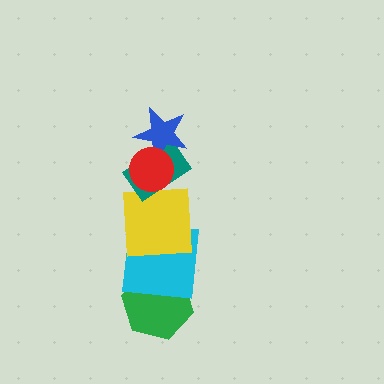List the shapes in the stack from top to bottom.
From top to bottom: the red circle, the blue star, the teal rectangle, the yellow square, the cyan square, the green hexagon.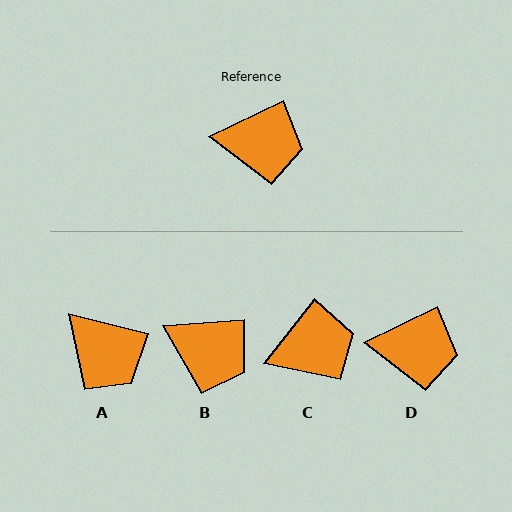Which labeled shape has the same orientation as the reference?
D.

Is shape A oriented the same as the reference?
No, it is off by about 41 degrees.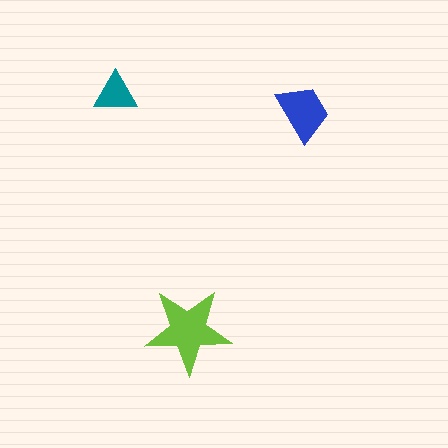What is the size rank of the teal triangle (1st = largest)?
3rd.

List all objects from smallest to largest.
The teal triangle, the blue trapezoid, the lime star.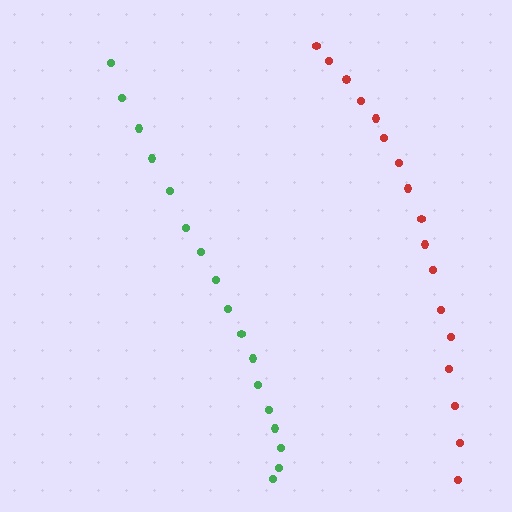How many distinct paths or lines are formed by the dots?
There are 2 distinct paths.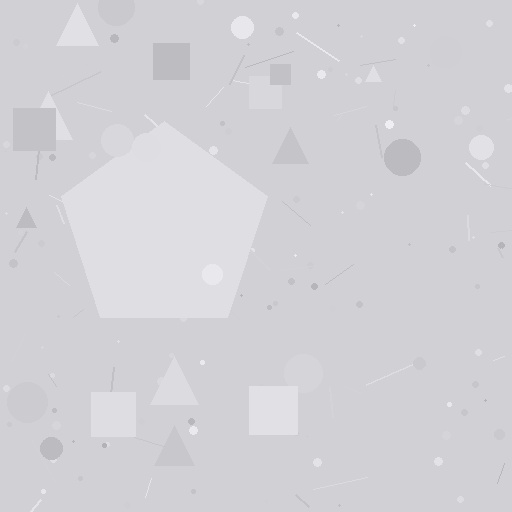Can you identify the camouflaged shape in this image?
The camouflaged shape is a pentagon.